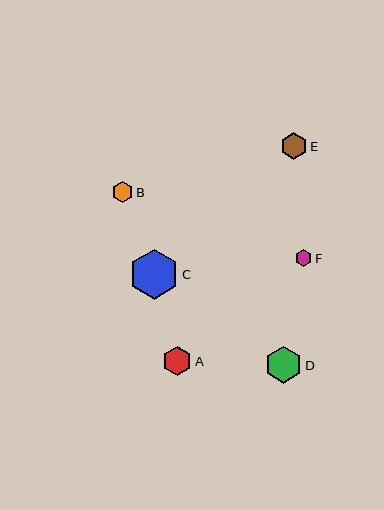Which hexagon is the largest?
Hexagon C is the largest with a size of approximately 50 pixels.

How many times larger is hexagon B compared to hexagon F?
Hexagon B is approximately 1.2 times the size of hexagon F.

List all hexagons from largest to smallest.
From largest to smallest: C, D, A, E, B, F.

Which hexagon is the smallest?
Hexagon F is the smallest with a size of approximately 17 pixels.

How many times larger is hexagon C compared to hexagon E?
Hexagon C is approximately 1.9 times the size of hexagon E.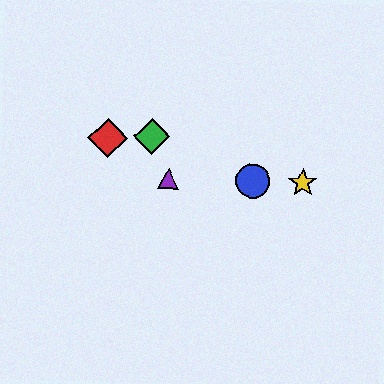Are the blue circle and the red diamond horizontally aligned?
No, the blue circle is at y≈181 and the red diamond is at y≈138.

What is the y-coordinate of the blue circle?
The blue circle is at y≈181.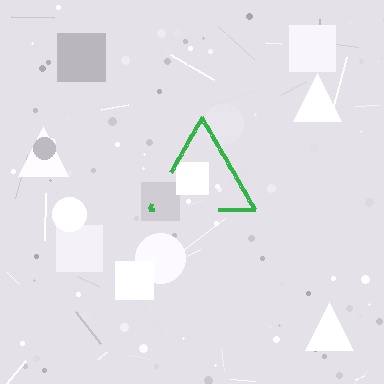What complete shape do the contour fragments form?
The contour fragments form a triangle.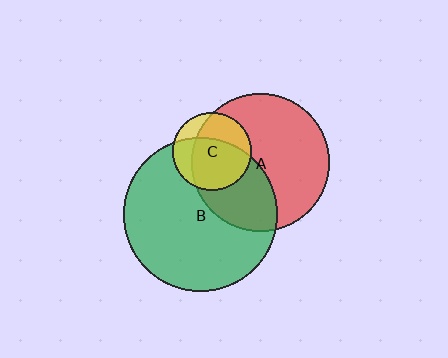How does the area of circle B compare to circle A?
Approximately 1.3 times.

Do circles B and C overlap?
Yes.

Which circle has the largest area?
Circle B (green).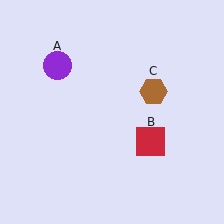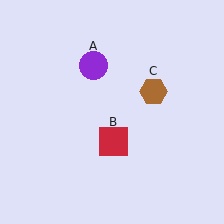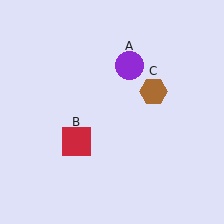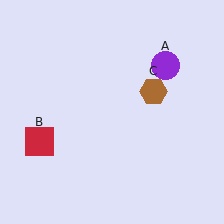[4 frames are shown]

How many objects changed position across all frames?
2 objects changed position: purple circle (object A), red square (object B).